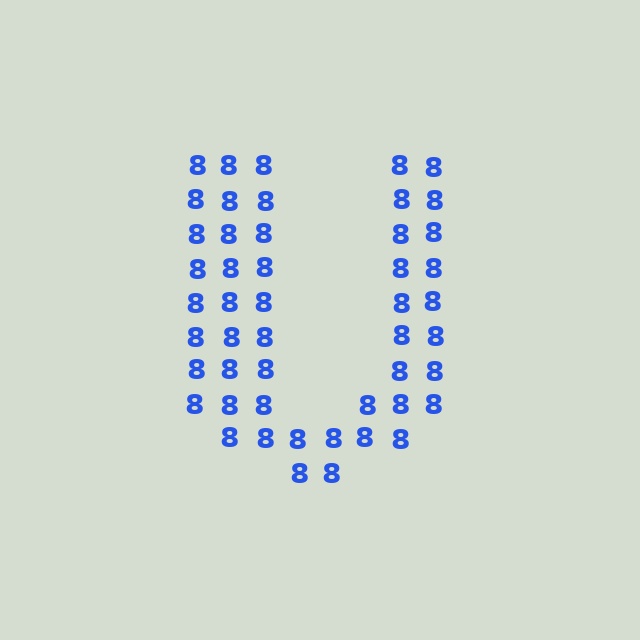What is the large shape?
The large shape is the letter U.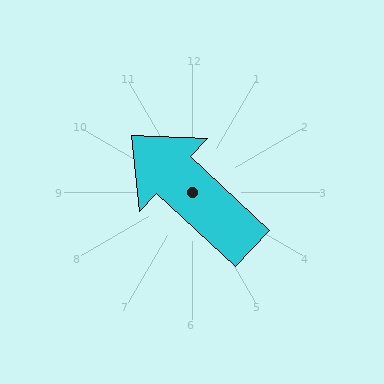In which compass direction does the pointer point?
Northwest.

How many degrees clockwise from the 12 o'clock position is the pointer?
Approximately 313 degrees.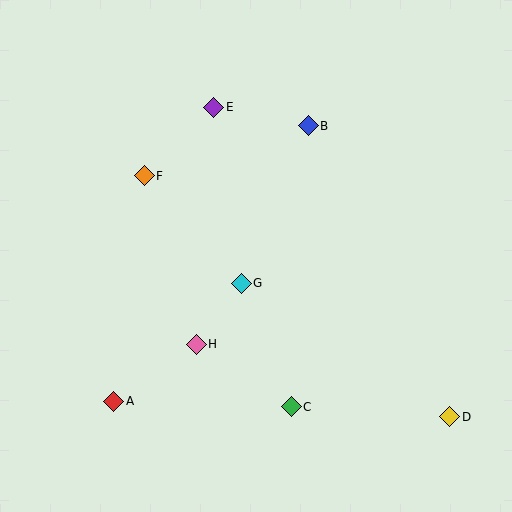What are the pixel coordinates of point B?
Point B is at (308, 126).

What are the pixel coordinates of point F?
Point F is at (144, 176).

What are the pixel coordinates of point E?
Point E is at (214, 107).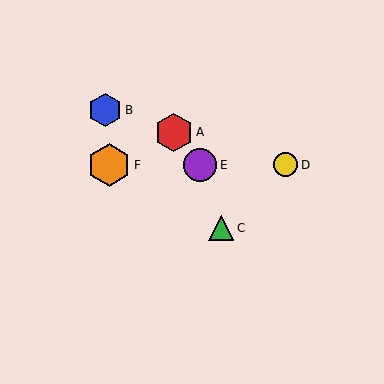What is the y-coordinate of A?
Object A is at y≈132.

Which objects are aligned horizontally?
Objects D, E, F are aligned horizontally.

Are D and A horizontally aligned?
No, D is at y≈165 and A is at y≈132.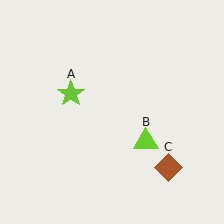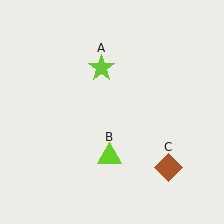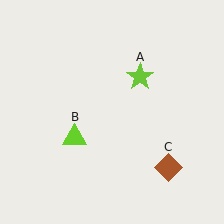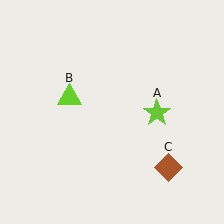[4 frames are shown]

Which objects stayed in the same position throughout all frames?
Brown diamond (object C) remained stationary.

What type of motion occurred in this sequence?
The lime star (object A), lime triangle (object B) rotated clockwise around the center of the scene.